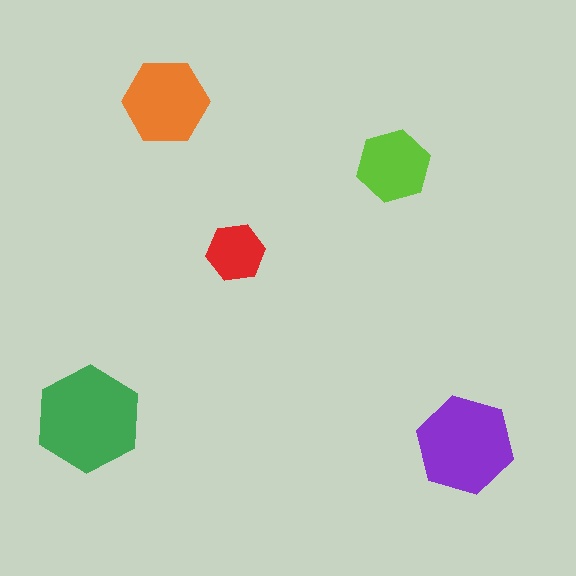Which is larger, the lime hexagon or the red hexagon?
The lime one.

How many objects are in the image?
There are 5 objects in the image.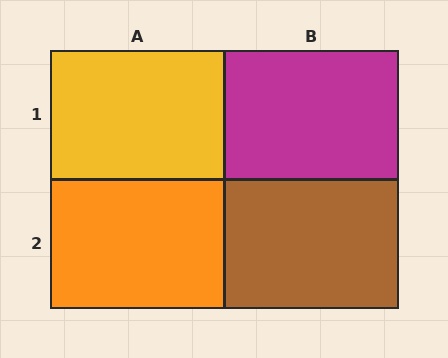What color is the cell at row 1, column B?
Magenta.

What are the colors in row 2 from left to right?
Orange, brown.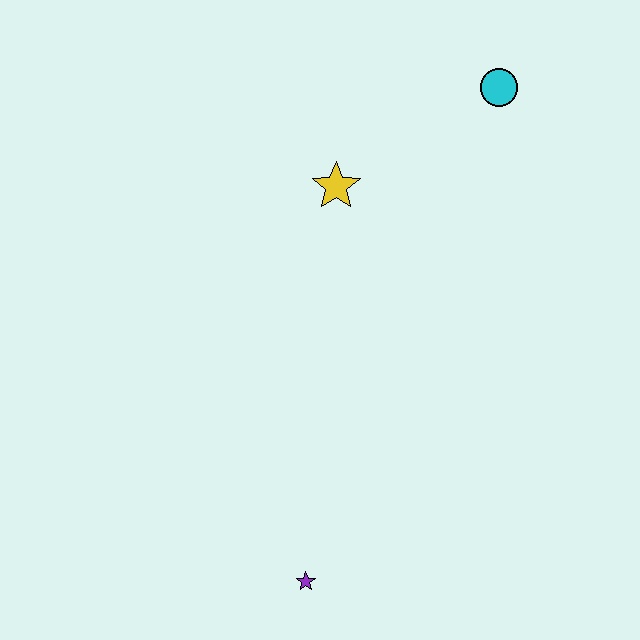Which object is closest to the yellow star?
The cyan circle is closest to the yellow star.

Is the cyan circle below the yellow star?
No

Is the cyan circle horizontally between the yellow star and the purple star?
No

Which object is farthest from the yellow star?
The purple star is farthest from the yellow star.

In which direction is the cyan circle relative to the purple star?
The cyan circle is above the purple star.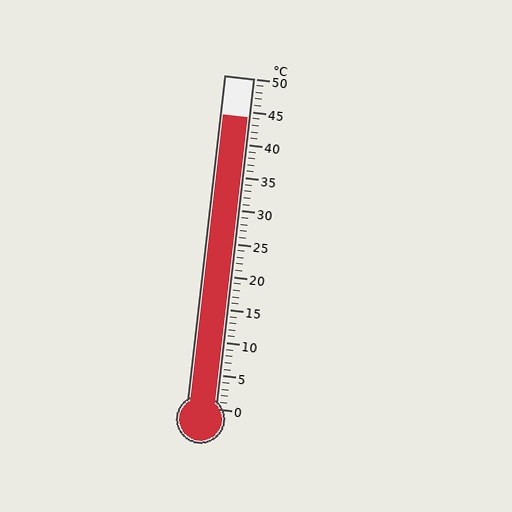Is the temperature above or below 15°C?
The temperature is above 15°C.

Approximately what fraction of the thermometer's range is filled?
The thermometer is filled to approximately 90% of its range.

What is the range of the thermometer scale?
The thermometer scale ranges from 0°C to 50°C.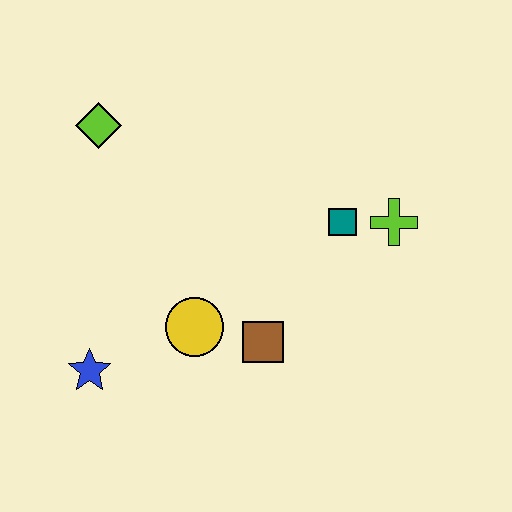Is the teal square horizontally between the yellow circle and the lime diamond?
No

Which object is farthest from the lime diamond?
The lime cross is farthest from the lime diamond.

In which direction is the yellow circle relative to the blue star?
The yellow circle is to the right of the blue star.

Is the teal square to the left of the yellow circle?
No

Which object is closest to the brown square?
The yellow circle is closest to the brown square.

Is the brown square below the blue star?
No